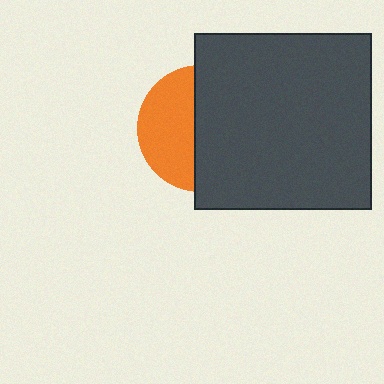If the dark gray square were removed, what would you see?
You would see the complete orange circle.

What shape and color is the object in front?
The object in front is a dark gray square.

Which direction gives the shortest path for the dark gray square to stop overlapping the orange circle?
Moving right gives the shortest separation.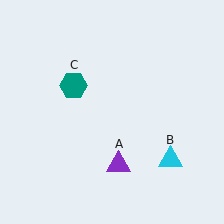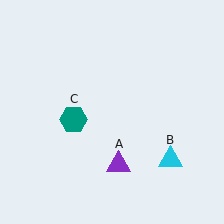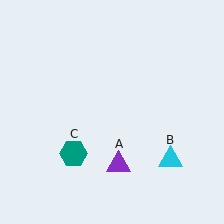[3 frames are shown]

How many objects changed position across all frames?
1 object changed position: teal hexagon (object C).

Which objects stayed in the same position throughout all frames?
Purple triangle (object A) and cyan triangle (object B) remained stationary.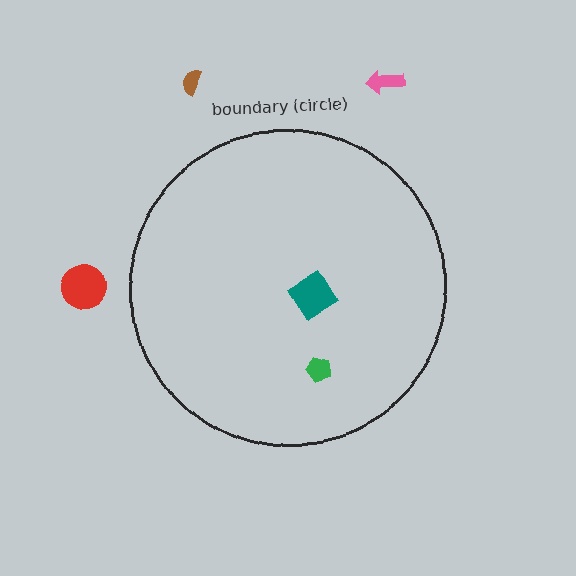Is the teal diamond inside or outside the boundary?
Inside.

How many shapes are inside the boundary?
2 inside, 3 outside.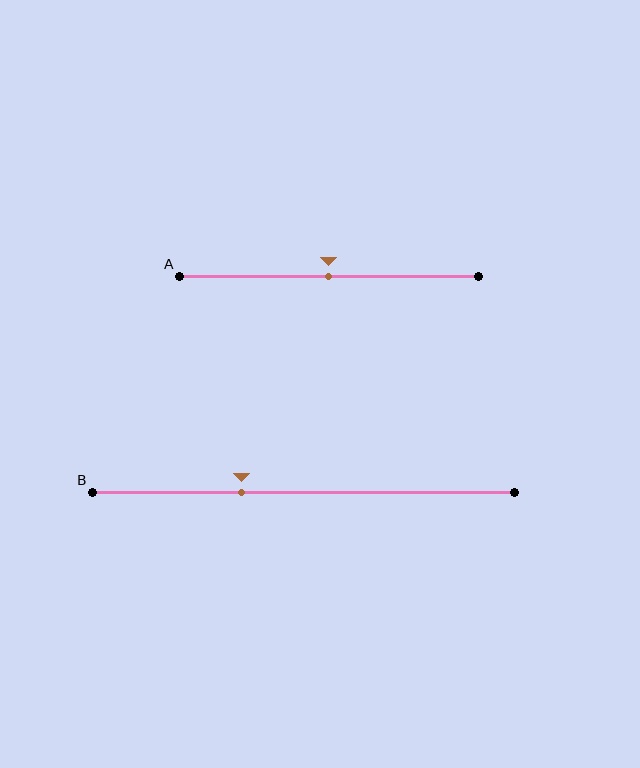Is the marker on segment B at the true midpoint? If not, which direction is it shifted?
No, the marker on segment B is shifted to the left by about 15% of the segment length.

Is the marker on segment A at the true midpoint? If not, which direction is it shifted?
Yes, the marker on segment A is at the true midpoint.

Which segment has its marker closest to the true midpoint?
Segment A has its marker closest to the true midpoint.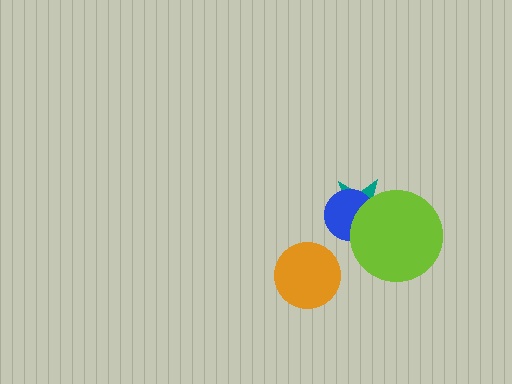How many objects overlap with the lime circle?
2 objects overlap with the lime circle.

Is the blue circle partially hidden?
Yes, it is partially covered by another shape.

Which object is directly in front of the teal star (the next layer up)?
The blue circle is directly in front of the teal star.